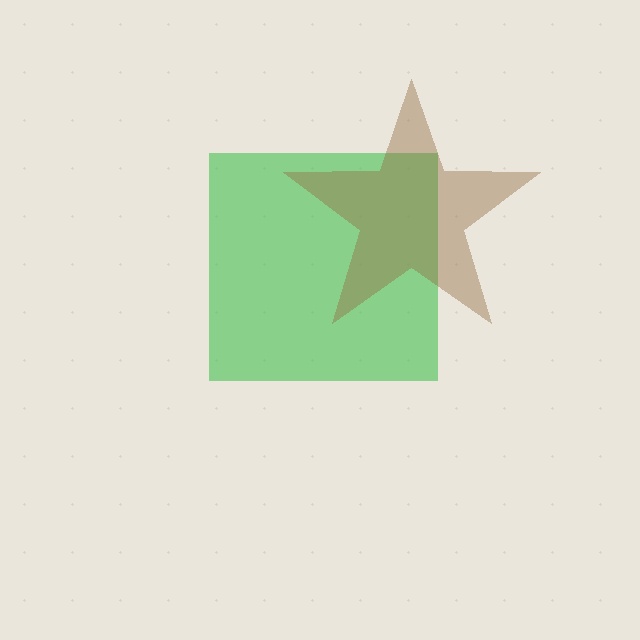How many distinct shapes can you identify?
There are 2 distinct shapes: a green square, a brown star.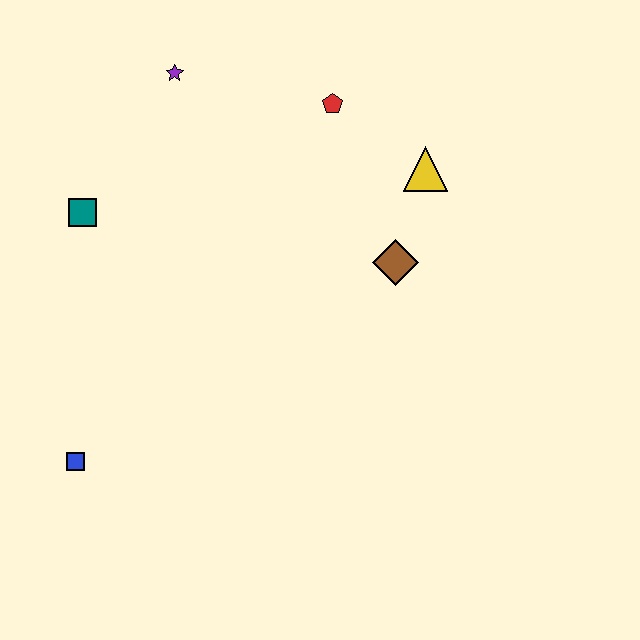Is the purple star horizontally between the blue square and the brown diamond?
Yes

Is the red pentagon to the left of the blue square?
No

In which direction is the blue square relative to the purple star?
The blue square is below the purple star.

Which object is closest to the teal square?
The purple star is closest to the teal square.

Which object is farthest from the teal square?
The yellow triangle is farthest from the teal square.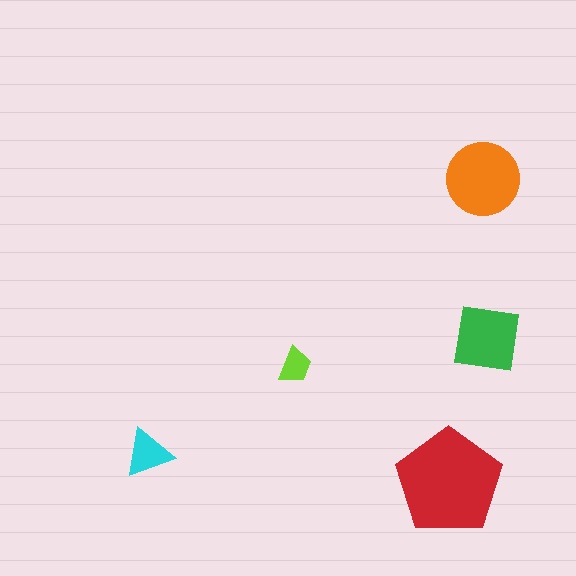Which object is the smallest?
The lime trapezoid.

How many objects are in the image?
There are 5 objects in the image.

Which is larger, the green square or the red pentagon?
The red pentagon.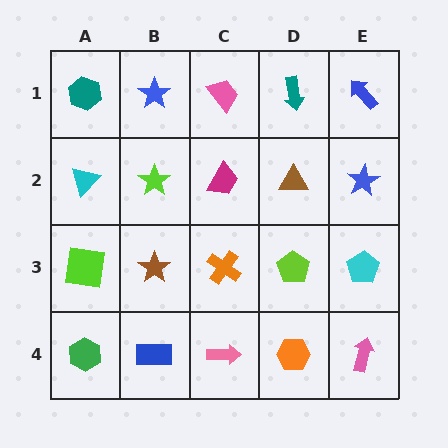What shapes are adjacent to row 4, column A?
A lime square (row 3, column A), a blue rectangle (row 4, column B).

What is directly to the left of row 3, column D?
An orange cross.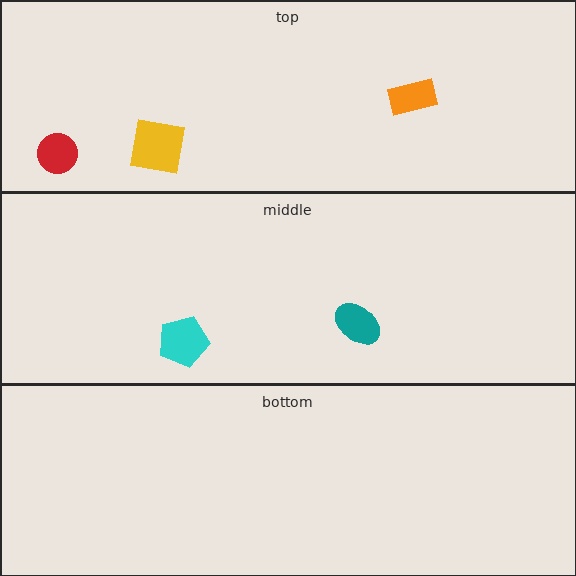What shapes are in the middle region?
The teal ellipse, the cyan pentagon.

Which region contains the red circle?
The top region.